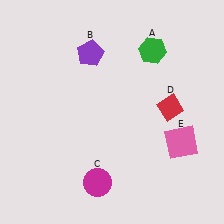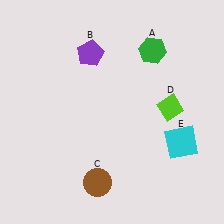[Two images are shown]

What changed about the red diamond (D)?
In Image 1, D is red. In Image 2, it changed to lime.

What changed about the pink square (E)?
In Image 1, E is pink. In Image 2, it changed to cyan.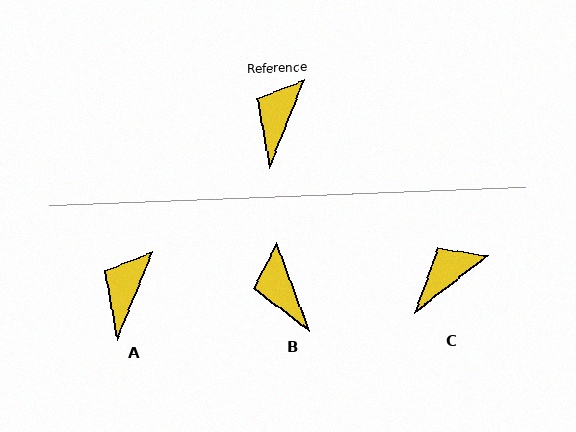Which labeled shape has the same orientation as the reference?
A.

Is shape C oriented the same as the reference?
No, it is off by about 30 degrees.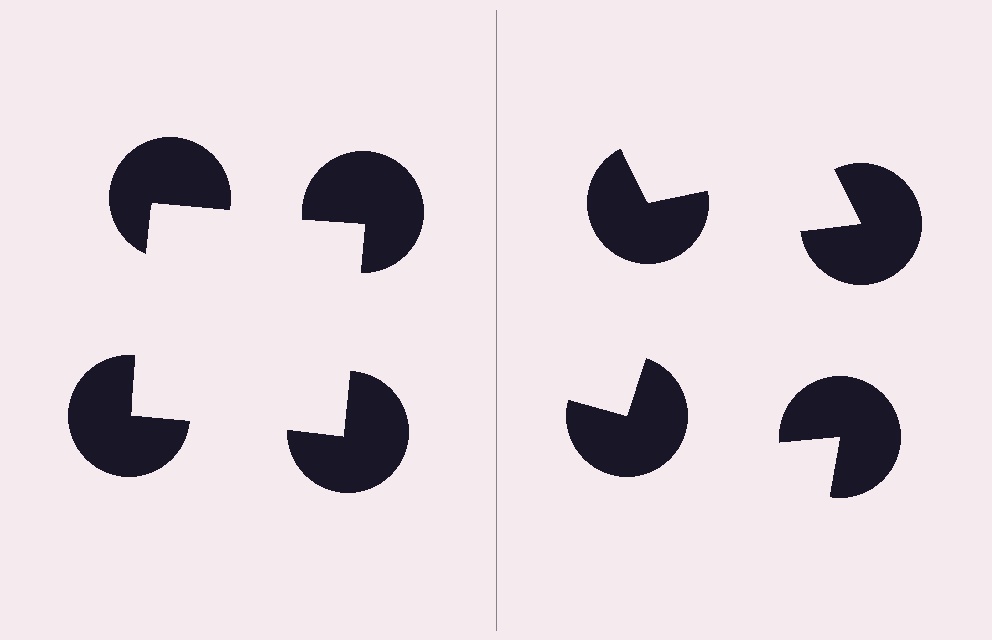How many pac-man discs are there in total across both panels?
8 — 4 on each side.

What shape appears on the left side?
An illusory square.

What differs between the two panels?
The pac-man discs are positioned identically on both sides; only the wedge orientations differ. On the left they align to a square; on the right they are misaligned.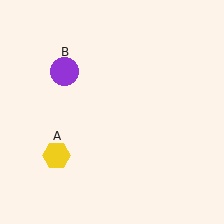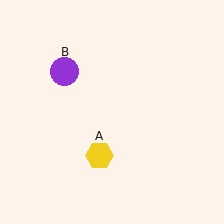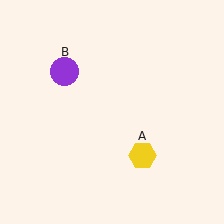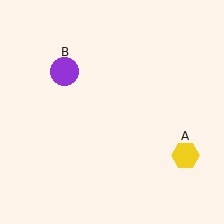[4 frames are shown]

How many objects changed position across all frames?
1 object changed position: yellow hexagon (object A).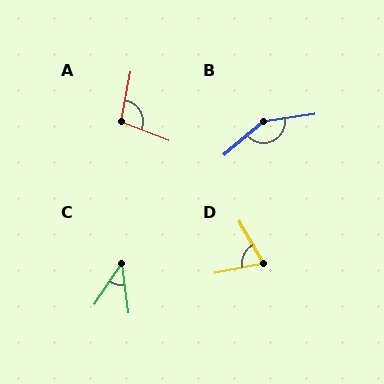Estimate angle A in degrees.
Approximately 101 degrees.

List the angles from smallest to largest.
C (40°), D (71°), A (101°), B (148°).